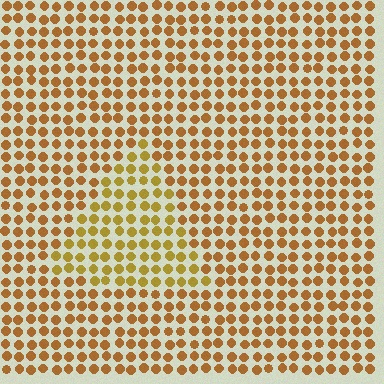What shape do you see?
I see a triangle.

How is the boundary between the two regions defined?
The boundary is defined purely by a slight shift in hue (about 20 degrees). Spacing, size, and orientation are identical on both sides.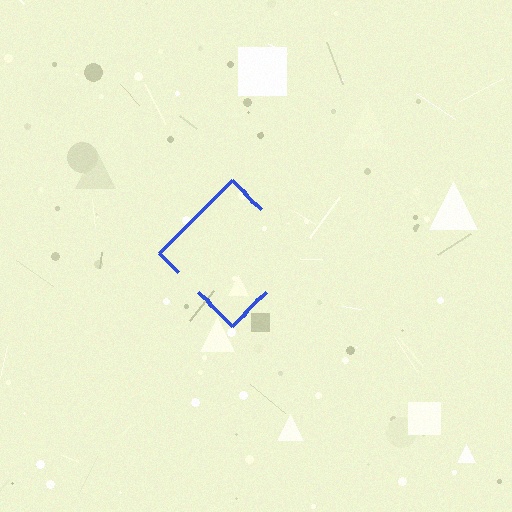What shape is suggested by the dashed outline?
The dashed outline suggests a diamond.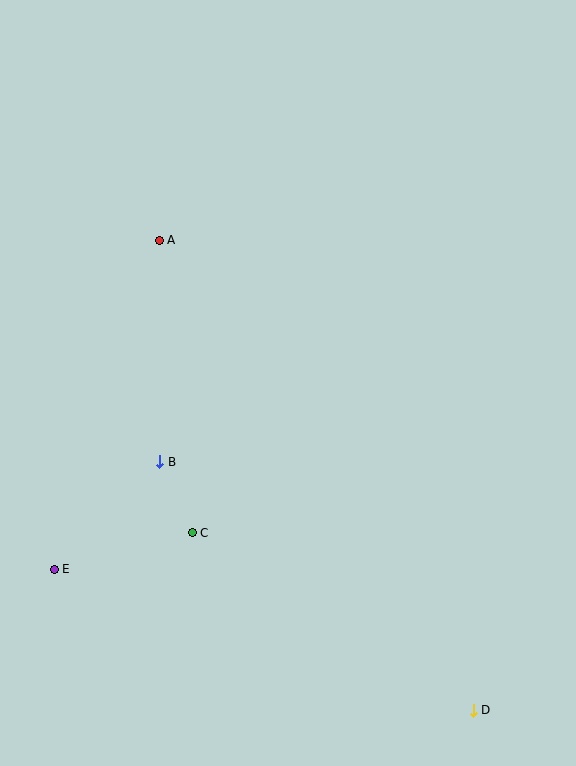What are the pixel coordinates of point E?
Point E is at (54, 569).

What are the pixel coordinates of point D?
Point D is at (473, 710).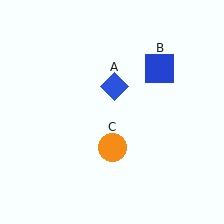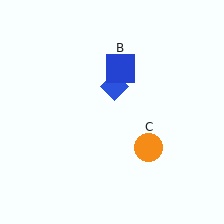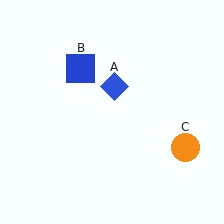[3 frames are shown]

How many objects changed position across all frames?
2 objects changed position: blue square (object B), orange circle (object C).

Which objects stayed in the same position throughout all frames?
Blue diamond (object A) remained stationary.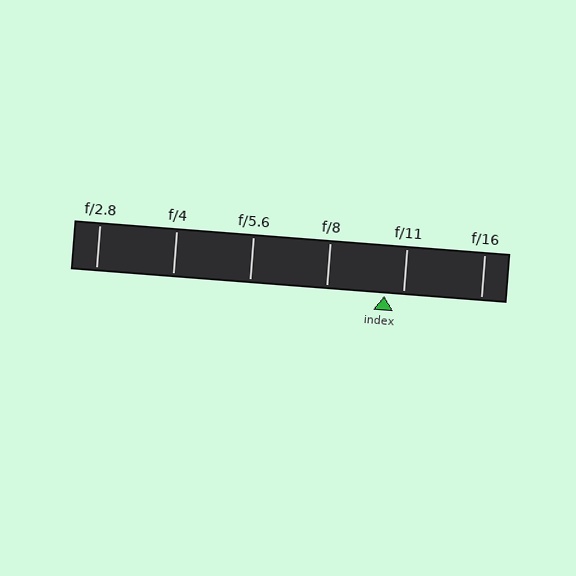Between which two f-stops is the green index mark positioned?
The index mark is between f/8 and f/11.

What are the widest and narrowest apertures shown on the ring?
The widest aperture shown is f/2.8 and the narrowest is f/16.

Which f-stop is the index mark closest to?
The index mark is closest to f/11.